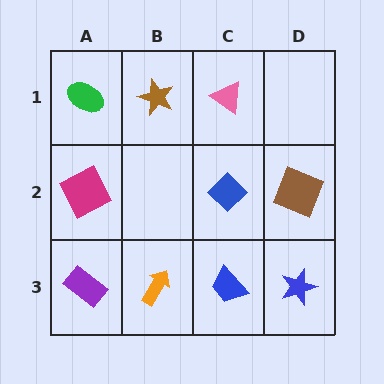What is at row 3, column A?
A purple rectangle.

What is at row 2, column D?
A brown square.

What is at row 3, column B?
An orange arrow.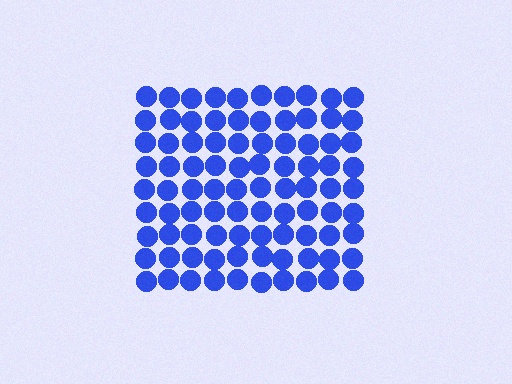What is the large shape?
The large shape is a square.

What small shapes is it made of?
It is made of small circles.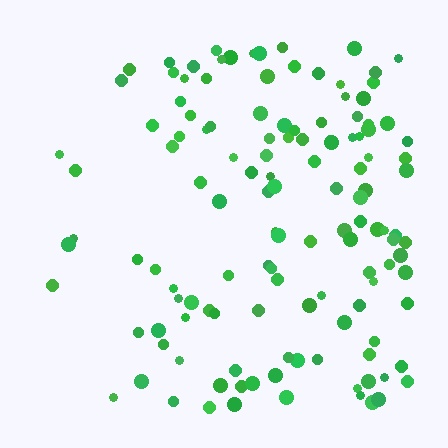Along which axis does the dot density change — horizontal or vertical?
Horizontal.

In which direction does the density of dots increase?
From left to right, with the right side densest.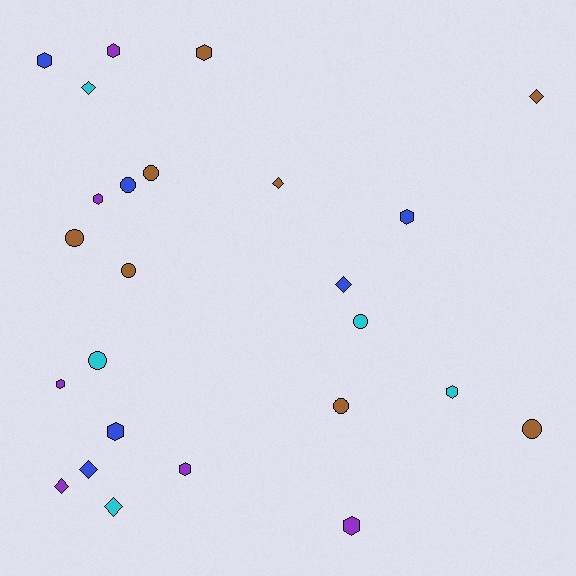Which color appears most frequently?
Brown, with 8 objects.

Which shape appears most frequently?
Hexagon, with 10 objects.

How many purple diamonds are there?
There is 1 purple diamond.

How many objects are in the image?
There are 25 objects.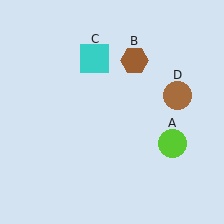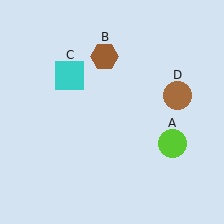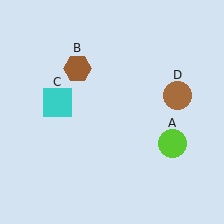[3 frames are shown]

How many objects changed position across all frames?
2 objects changed position: brown hexagon (object B), cyan square (object C).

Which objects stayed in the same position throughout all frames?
Lime circle (object A) and brown circle (object D) remained stationary.